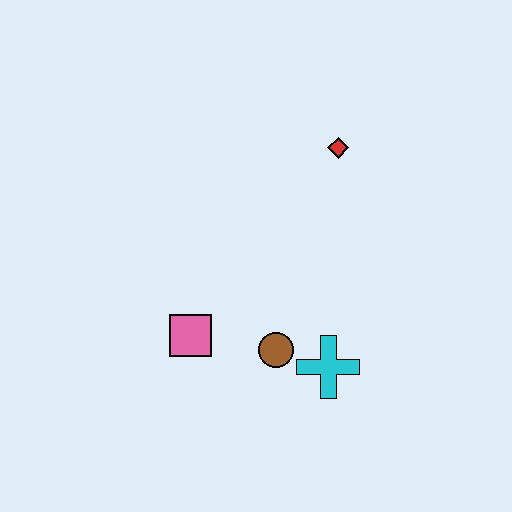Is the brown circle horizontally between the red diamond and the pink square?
Yes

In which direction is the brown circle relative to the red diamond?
The brown circle is below the red diamond.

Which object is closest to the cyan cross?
The brown circle is closest to the cyan cross.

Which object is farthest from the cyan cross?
The red diamond is farthest from the cyan cross.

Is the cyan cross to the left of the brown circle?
No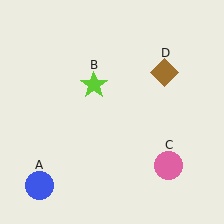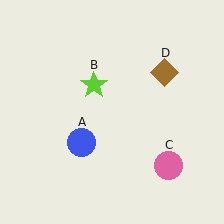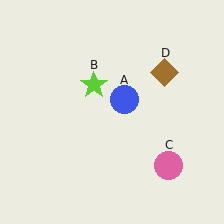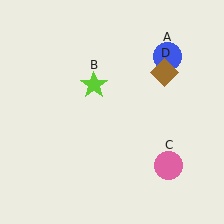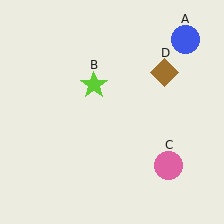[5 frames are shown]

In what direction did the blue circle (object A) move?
The blue circle (object A) moved up and to the right.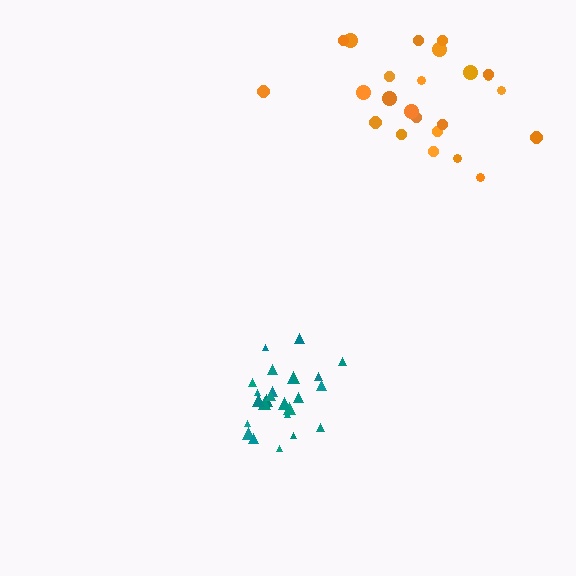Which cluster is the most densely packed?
Teal.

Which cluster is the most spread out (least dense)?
Orange.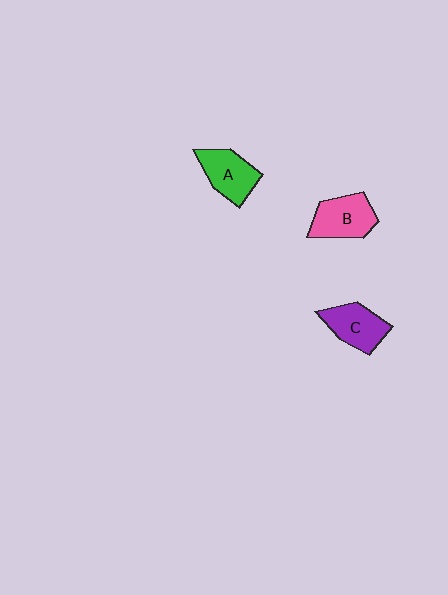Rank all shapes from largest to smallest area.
From largest to smallest: B (pink), A (green), C (purple).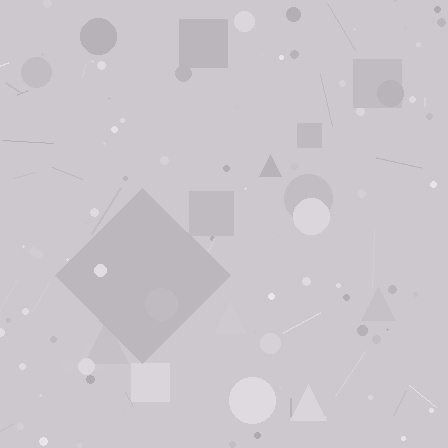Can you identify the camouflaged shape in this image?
The camouflaged shape is a diamond.